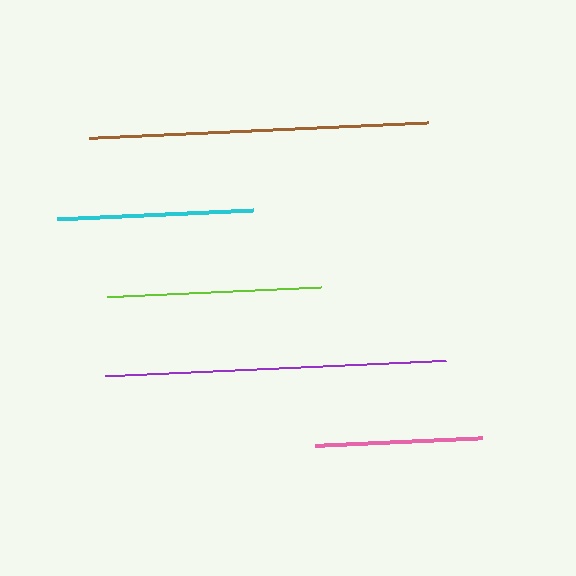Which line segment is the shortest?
The pink line is the shortest at approximately 167 pixels.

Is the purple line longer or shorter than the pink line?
The purple line is longer than the pink line.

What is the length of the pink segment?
The pink segment is approximately 167 pixels long.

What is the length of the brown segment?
The brown segment is approximately 339 pixels long.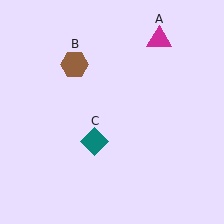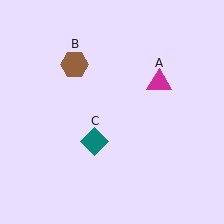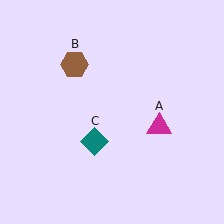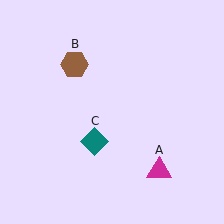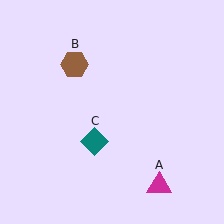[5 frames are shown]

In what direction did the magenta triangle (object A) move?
The magenta triangle (object A) moved down.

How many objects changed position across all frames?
1 object changed position: magenta triangle (object A).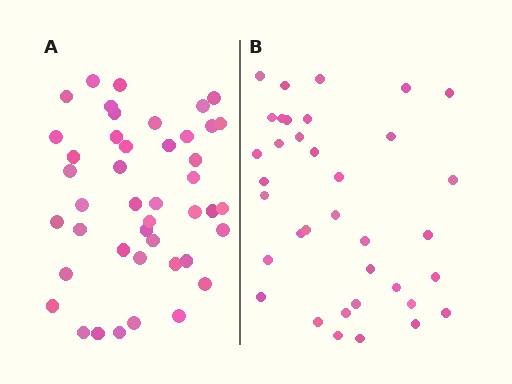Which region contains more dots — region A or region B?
Region A (the left region) has more dots.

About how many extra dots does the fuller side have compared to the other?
Region A has roughly 8 or so more dots than region B.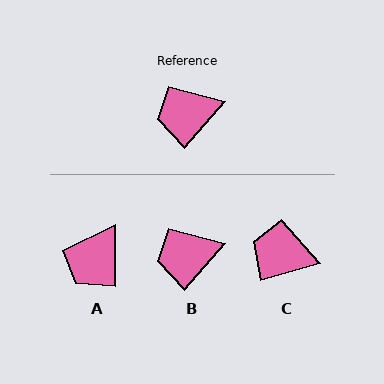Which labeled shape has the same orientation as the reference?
B.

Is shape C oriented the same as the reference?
No, it is off by about 33 degrees.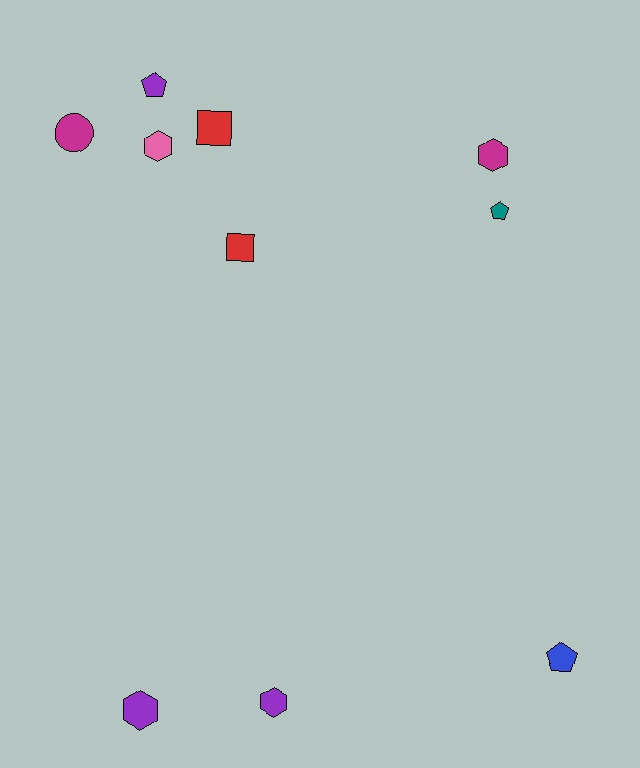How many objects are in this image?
There are 10 objects.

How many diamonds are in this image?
There are no diamonds.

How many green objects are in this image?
There are no green objects.